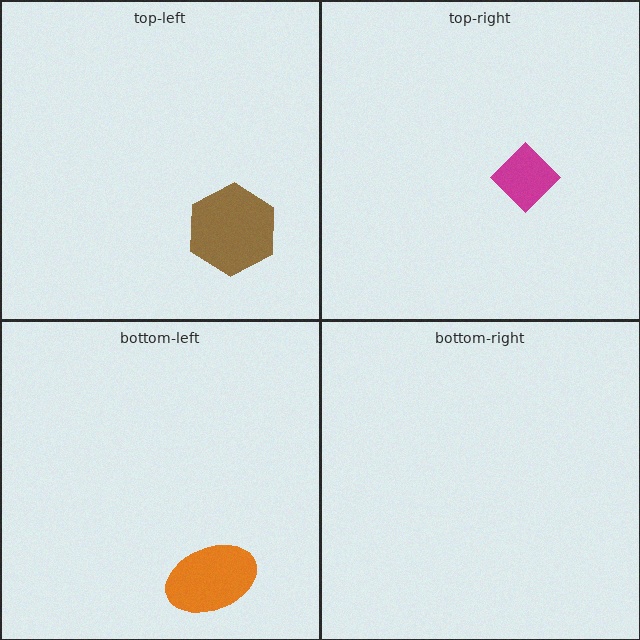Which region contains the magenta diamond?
The top-right region.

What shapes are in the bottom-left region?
The orange ellipse.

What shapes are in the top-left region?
The brown hexagon.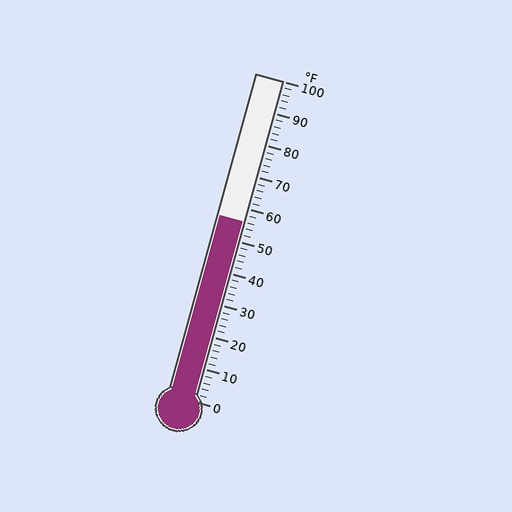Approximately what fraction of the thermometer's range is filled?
The thermometer is filled to approximately 55% of its range.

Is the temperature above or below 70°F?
The temperature is below 70°F.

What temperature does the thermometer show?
The thermometer shows approximately 56°F.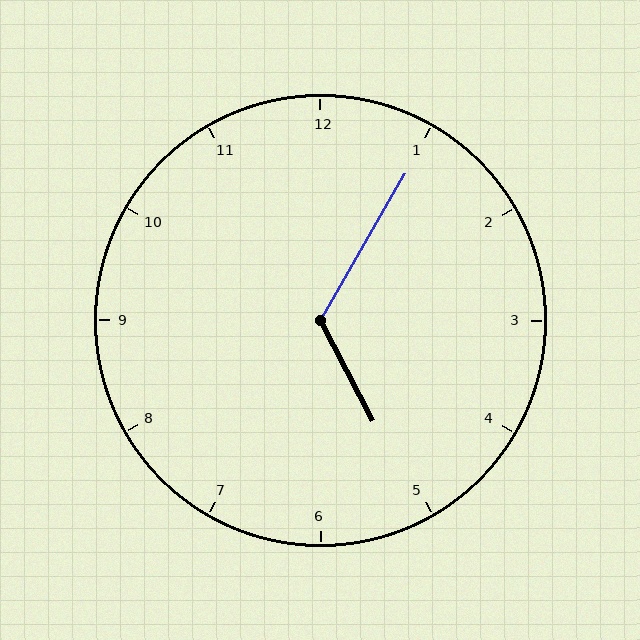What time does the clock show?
5:05.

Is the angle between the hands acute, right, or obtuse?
It is obtuse.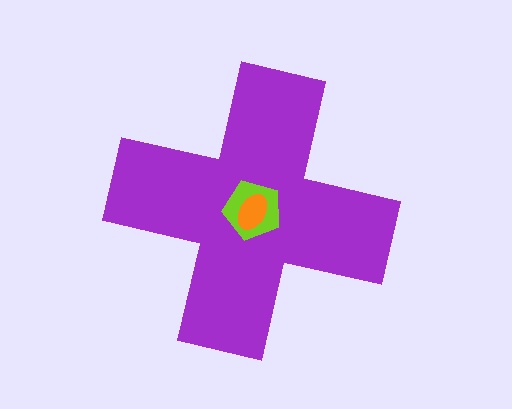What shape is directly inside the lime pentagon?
The orange ellipse.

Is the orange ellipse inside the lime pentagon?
Yes.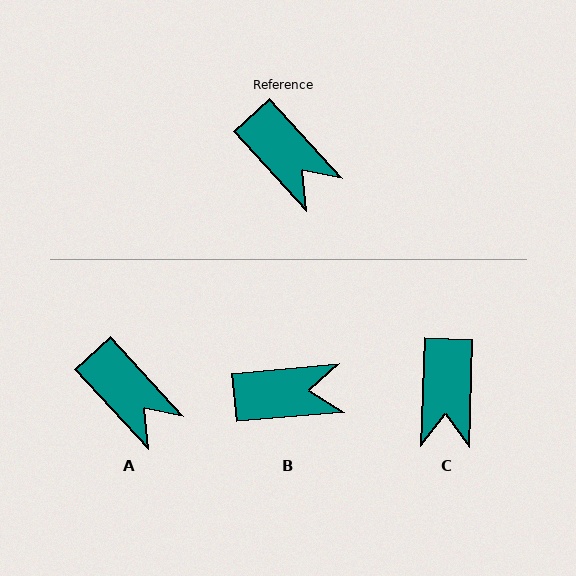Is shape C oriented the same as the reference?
No, it is off by about 45 degrees.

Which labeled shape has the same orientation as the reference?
A.